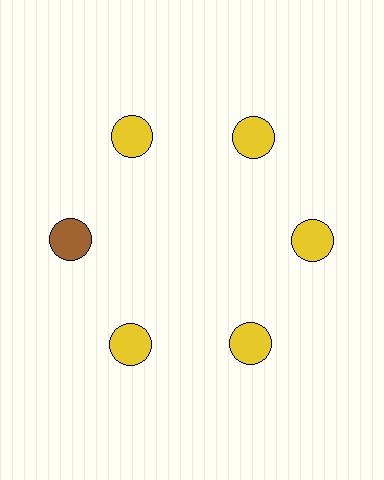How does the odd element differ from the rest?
It has a different color: brown instead of yellow.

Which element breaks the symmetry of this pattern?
The brown circle at roughly the 9 o'clock position breaks the symmetry. All other shapes are yellow circles.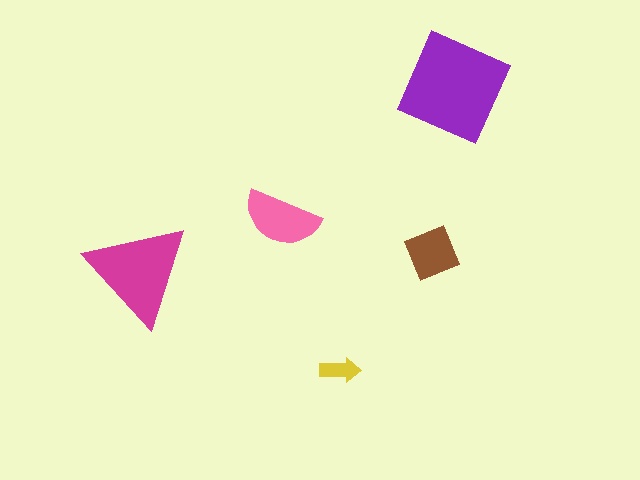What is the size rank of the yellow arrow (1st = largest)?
5th.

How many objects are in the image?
There are 5 objects in the image.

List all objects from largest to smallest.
The purple diamond, the magenta triangle, the pink semicircle, the brown square, the yellow arrow.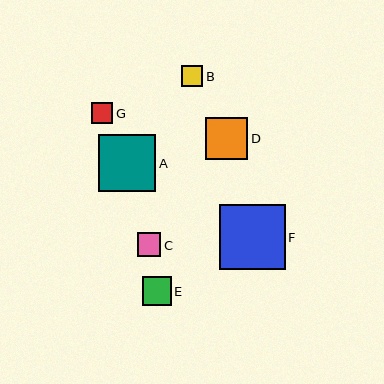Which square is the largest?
Square F is the largest with a size of approximately 66 pixels.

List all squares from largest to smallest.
From largest to smallest: F, A, D, E, C, B, G.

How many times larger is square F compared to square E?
Square F is approximately 2.3 times the size of square E.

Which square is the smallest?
Square G is the smallest with a size of approximately 21 pixels.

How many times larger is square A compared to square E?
Square A is approximately 2.0 times the size of square E.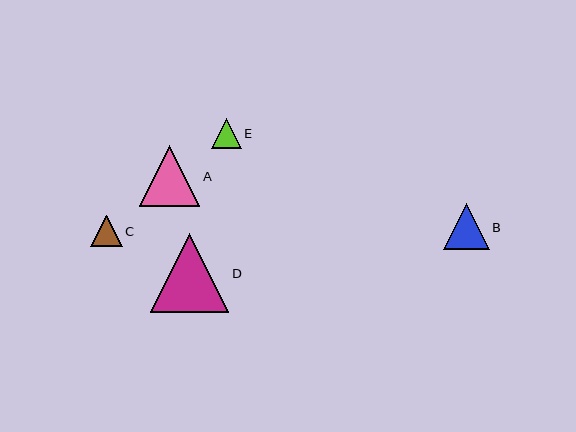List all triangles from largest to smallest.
From largest to smallest: D, A, B, C, E.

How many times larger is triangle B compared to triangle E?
Triangle B is approximately 1.5 times the size of triangle E.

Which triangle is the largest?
Triangle D is the largest with a size of approximately 79 pixels.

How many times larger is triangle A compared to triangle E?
Triangle A is approximately 2.0 times the size of triangle E.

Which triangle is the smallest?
Triangle E is the smallest with a size of approximately 30 pixels.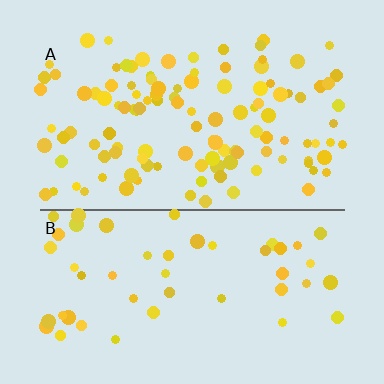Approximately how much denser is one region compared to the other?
Approximately 2.4× — region A over region B.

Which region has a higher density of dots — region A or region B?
A (the top).